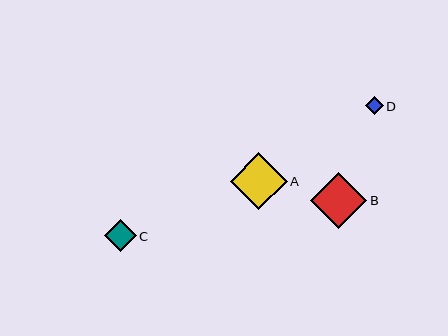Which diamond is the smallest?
Diamond D is the smallest with a size of approximately 17 pixels.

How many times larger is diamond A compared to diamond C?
Diamond A is approximately 1.8 times the size of diamond C.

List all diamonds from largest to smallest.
From largest to smallest: A, B, C, D.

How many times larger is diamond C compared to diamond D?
Diamond C is approximately 1.8 times the size of diamond D.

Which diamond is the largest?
Diamond A is the largest with a size of approximately 57 pixels.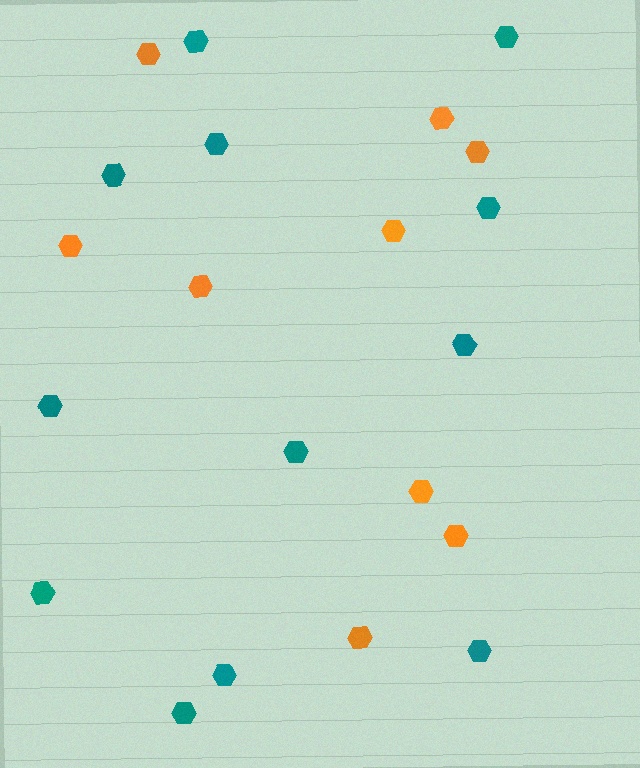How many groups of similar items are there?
There are 2 groups: one group of orange hexagons (9) and one group of teal hexagons (12).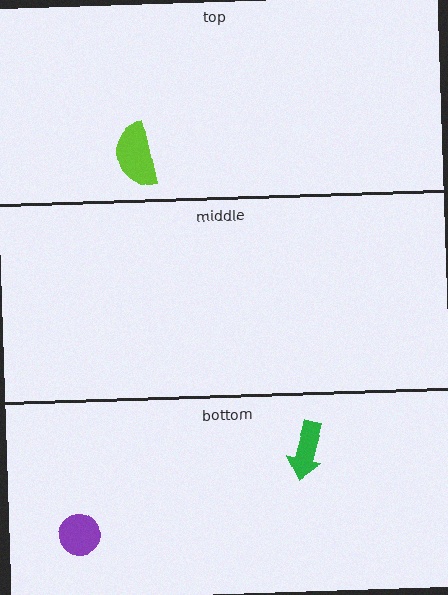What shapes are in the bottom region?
The purple circle, the green arrow.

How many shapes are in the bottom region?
2.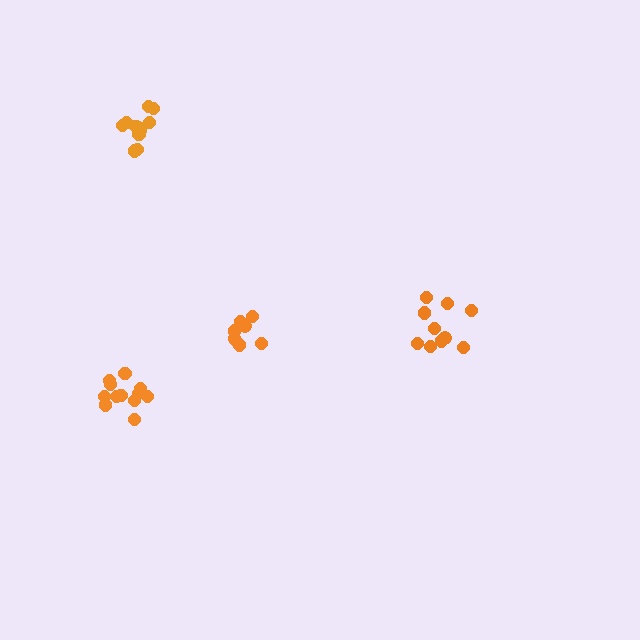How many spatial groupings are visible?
There are 4 spatial groupings.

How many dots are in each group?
Group 1: 10 dots, Group 2: 12 dots, Group 3: 8 dots, Group 4: 12 dots (42 total).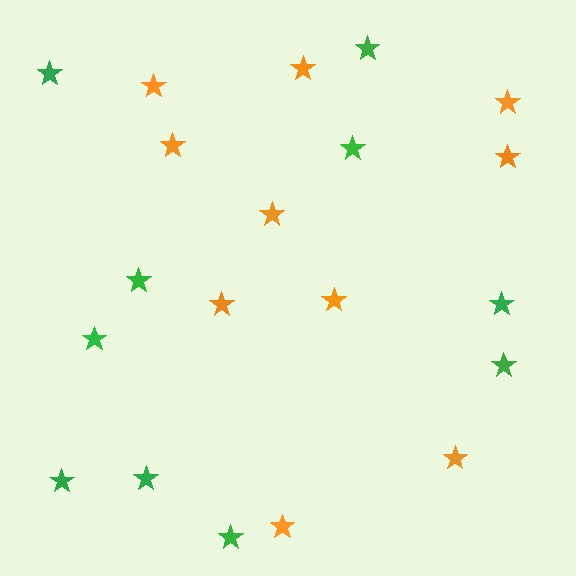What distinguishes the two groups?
There are 2 groups: one group of green stars (10) and one group of orange stars (10).